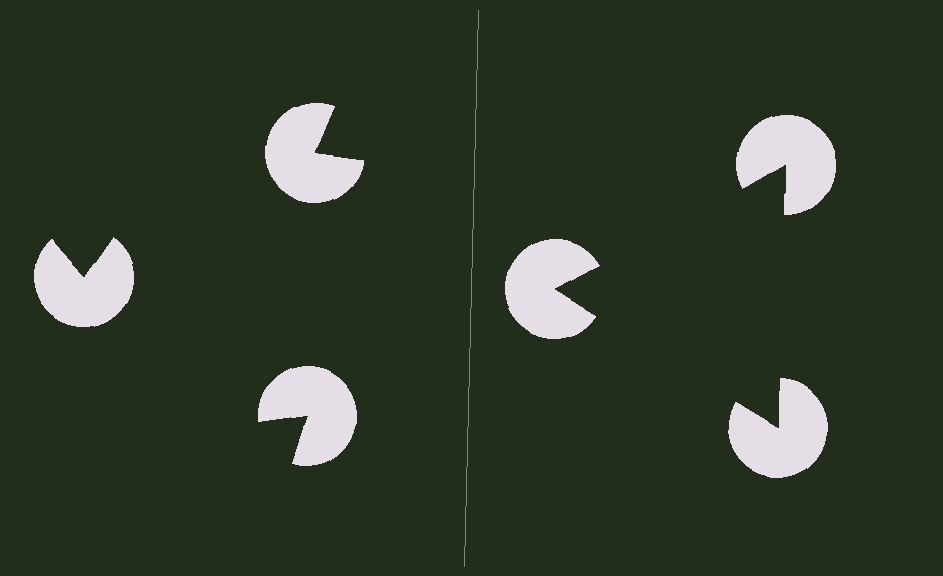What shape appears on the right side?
An illusory triangle.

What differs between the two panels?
The pac-man discs are positioned identically on both sides; only the wedge orientations differ. On the right they align to a triangle; on the left they are misaligned.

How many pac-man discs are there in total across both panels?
6 — 3 on each side.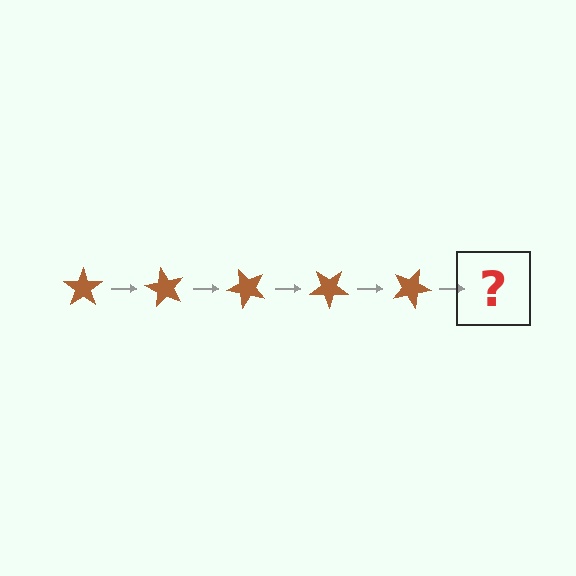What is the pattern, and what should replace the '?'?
The pattern is that the star rotates 60 degrees each step. The '?' should be a brown star rotated 300 degrees.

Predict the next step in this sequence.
The next step is a brown star rotated 300 degrees.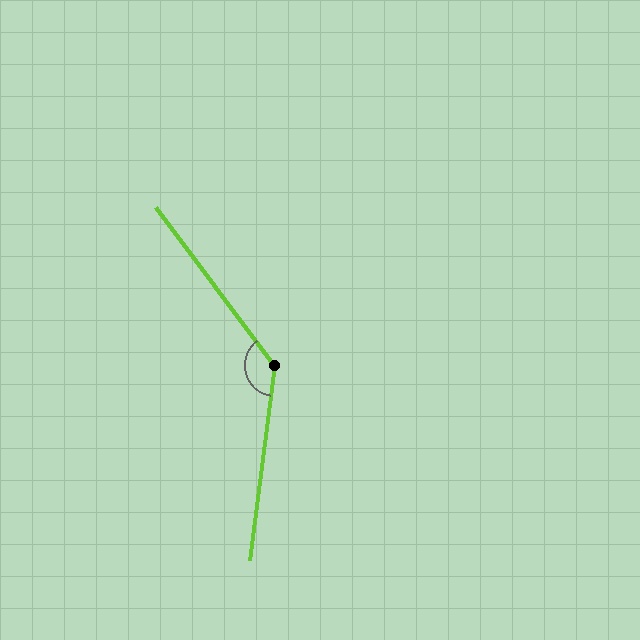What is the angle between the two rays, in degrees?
Approximately 136 degrees.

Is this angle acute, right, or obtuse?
It is obtuse.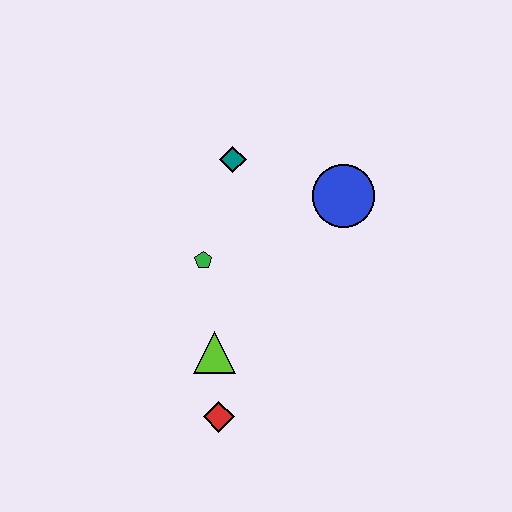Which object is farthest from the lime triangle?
The blue circle is farthest from the lime triangle.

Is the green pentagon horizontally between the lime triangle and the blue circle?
No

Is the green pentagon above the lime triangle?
Yes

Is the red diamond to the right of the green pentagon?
Yes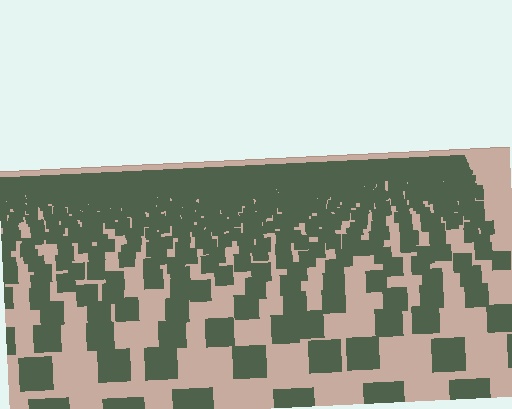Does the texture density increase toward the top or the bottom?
Density increases toward the top.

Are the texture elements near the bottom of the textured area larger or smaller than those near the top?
Larger. Near the bottom, elements are closer to the viewer and appear at a bigger on-screen size.